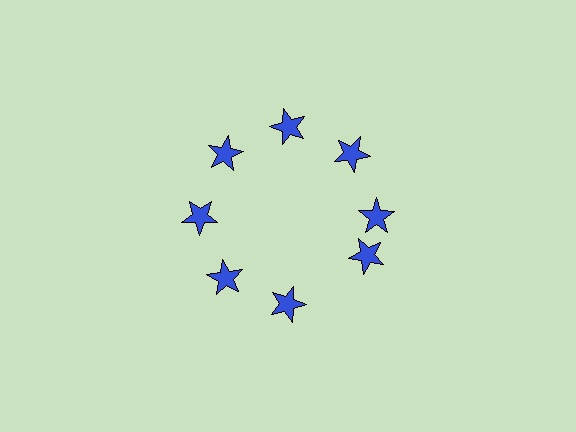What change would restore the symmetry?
The symmetry would be restored by rotating it back into even spacing with its neighbors so that all 8 stars sit at equal angles and equal distance from the center.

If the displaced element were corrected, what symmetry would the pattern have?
It would have 8-fold rotational symmetry — the pattern would map onto itself every 45 degrees.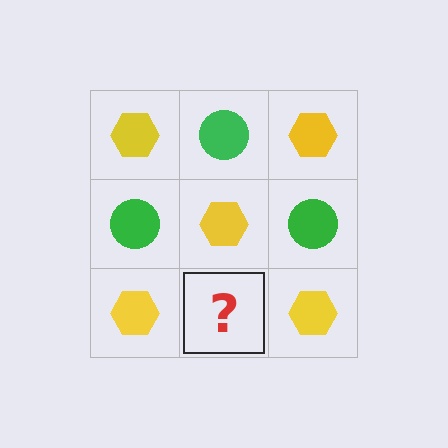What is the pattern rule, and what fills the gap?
The rule is that it alternates yellow hexagon and green circle in a checkerboard pattern. The gap should be filled with a green circle.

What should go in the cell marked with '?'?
The missing cell should contain a green circle.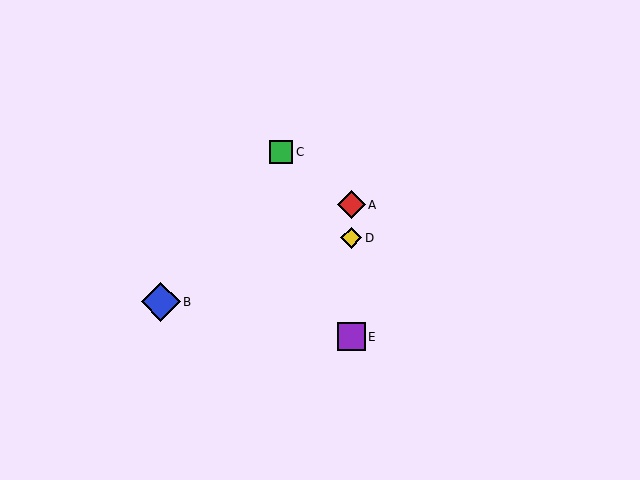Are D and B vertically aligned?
No, D is at x≈351 and B is at x≈161.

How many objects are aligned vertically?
3 objects (A, D, E) are aligned vertically.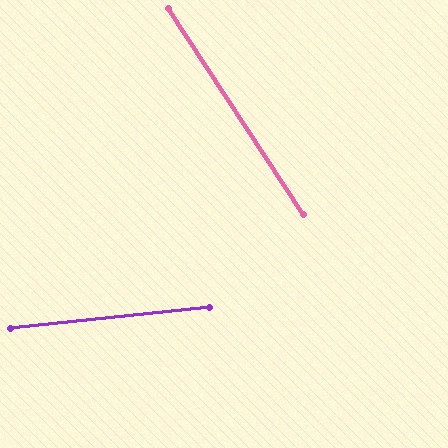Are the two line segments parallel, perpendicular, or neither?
Neither parallel nor perpendicular — they differ by about 63°.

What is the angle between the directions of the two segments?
Approximately 63 degrees.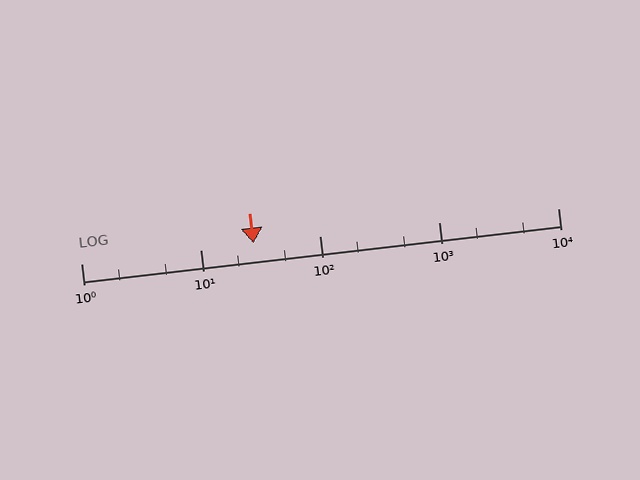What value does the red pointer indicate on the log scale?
The pointer indicates approximately 28.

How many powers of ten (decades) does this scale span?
The scale spans 4 decades, from 1 to 10000.